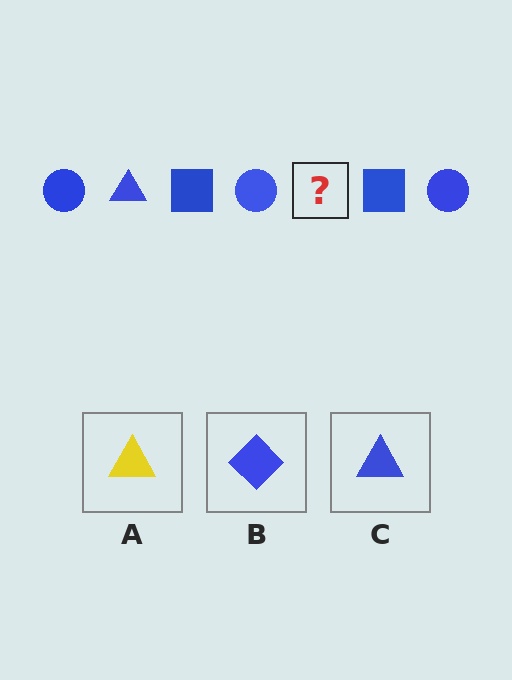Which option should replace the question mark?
Option C.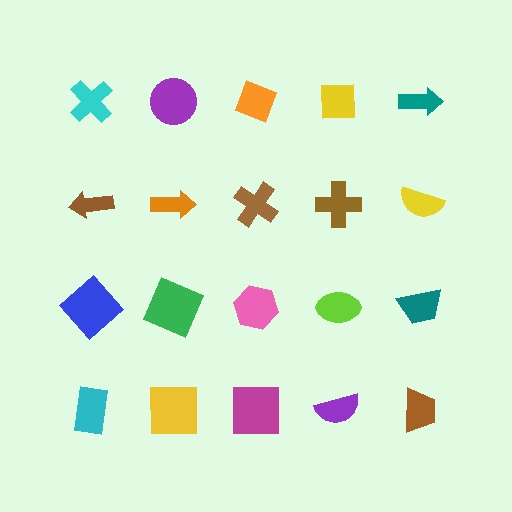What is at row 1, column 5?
A teal arrow.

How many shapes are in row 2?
5 shapes.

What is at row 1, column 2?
A purple circle.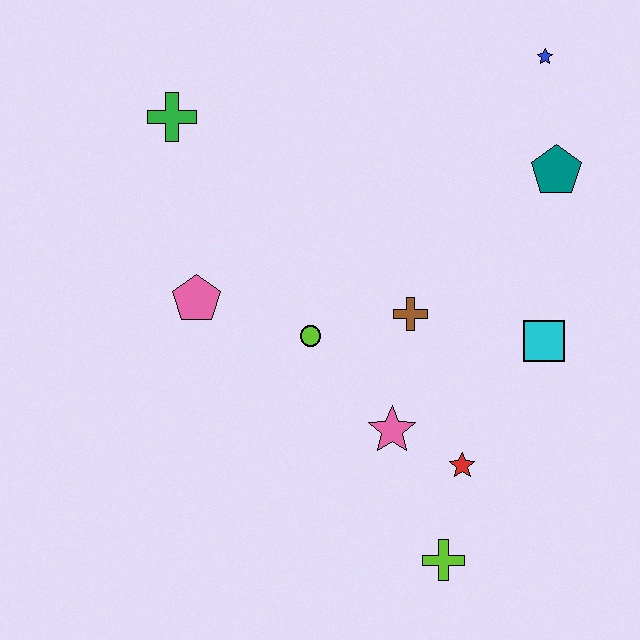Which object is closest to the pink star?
The red star is closest to the pink star.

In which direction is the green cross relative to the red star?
The green cross is above the red star.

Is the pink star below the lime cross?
No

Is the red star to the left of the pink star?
No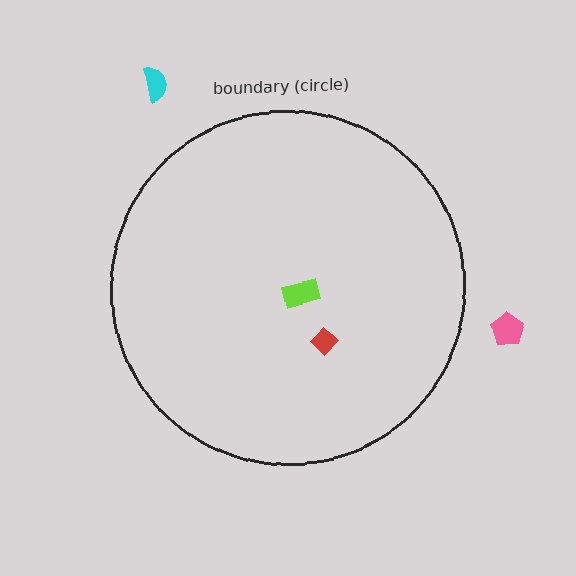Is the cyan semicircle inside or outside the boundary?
Outside.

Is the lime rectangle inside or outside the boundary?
Inside.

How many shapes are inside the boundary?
2 inside, 2 outside.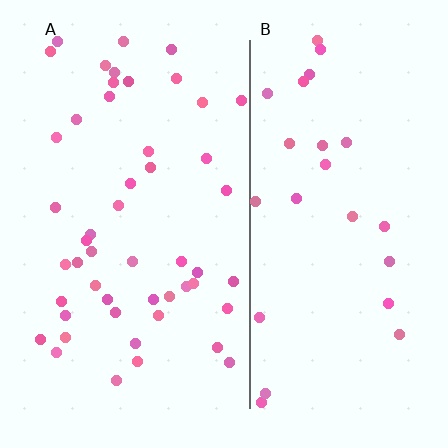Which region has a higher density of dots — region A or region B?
A (the left).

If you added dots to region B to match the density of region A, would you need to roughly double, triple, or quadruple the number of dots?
Approximately double.